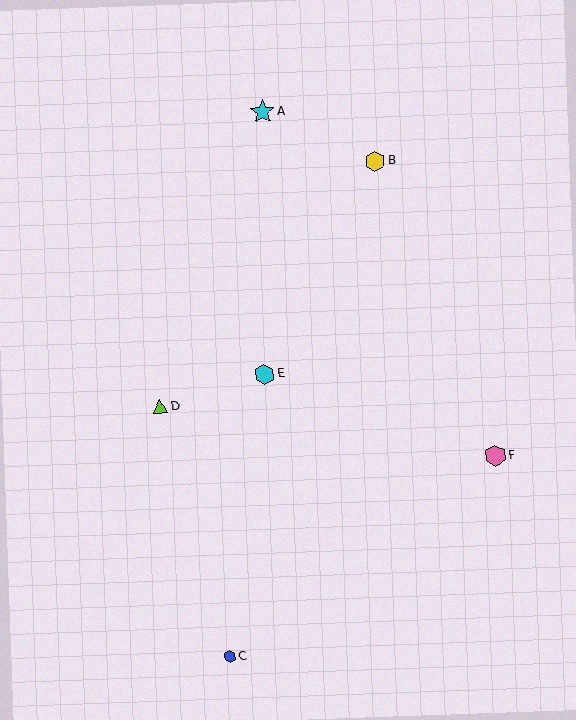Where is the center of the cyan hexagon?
The center of the cyan hexagon is at (264, 374).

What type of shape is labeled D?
Shape D is a lime triangle.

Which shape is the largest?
The cyan star (labeled A) is the largest.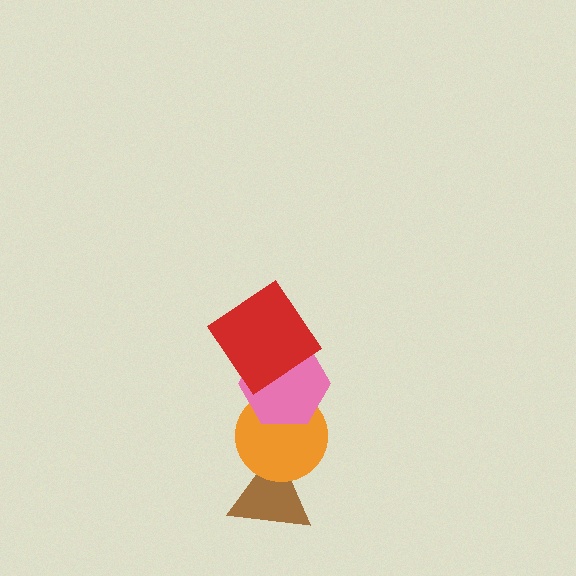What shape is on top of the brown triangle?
The orange circle is on top of the brown triangle.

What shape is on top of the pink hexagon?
The red diamond is on top of the pink hexagon.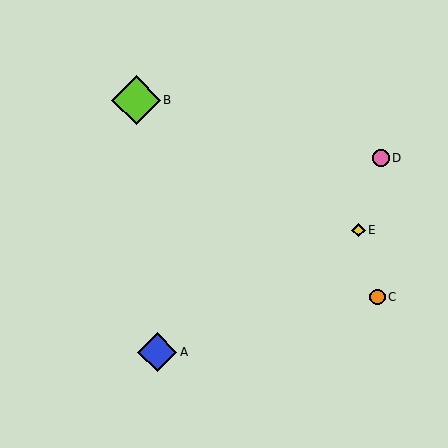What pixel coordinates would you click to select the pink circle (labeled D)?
Click at (381, 158) to select the pink circle D.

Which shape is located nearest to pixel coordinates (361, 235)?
The yellow diamond (labeled E) at (358, 230) is nearest to that location.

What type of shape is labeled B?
Shape B is a lime diamond.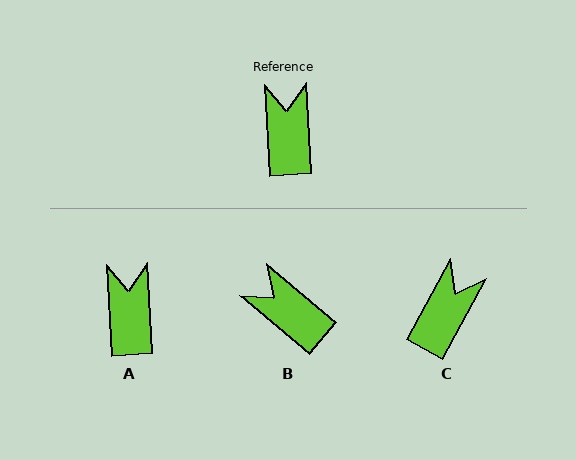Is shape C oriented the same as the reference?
No, it is off by about 32 degrees.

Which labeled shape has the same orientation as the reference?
A.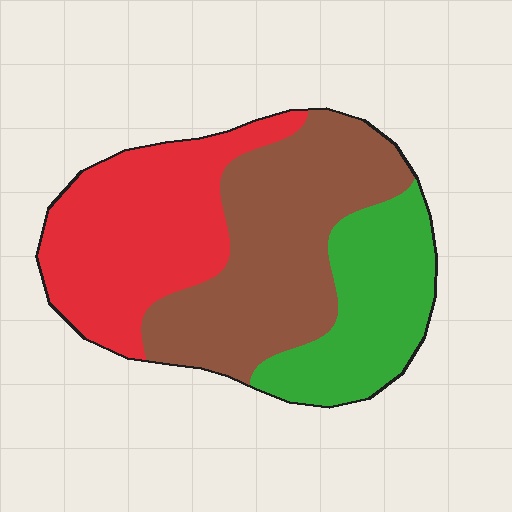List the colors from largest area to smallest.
From largest to smallest: brown, red, green.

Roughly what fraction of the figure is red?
Red takes up about one third (1/3) of the figure.